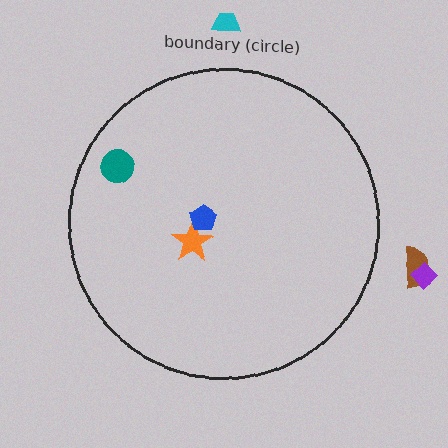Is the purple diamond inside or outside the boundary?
Outside.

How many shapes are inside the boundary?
3 inside, 3 outside.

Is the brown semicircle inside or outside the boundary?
Outside.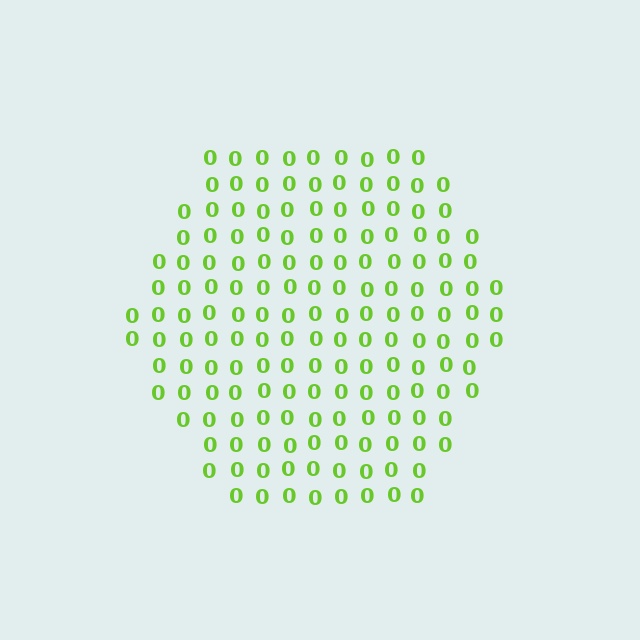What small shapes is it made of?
It is made of small digit 0's.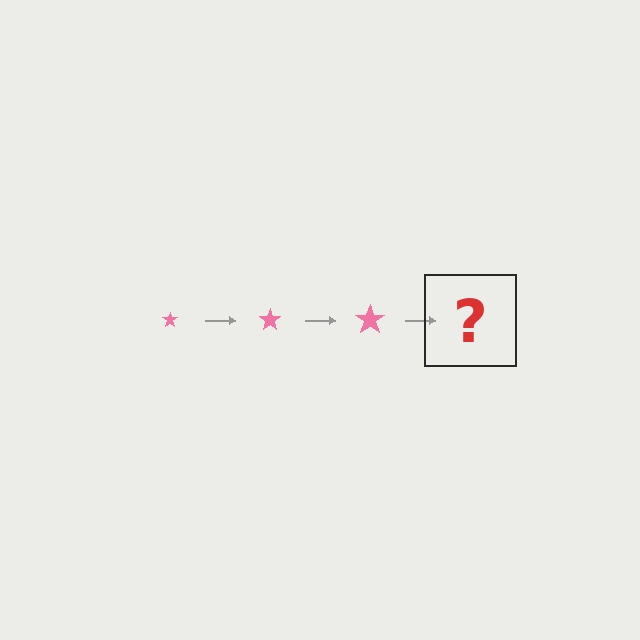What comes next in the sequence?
The next element should be a pink star, larger than the previous one.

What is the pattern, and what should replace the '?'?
The pattern is that the star gets progressively larger each step. The '?' should be a pink star, larger than the previous one.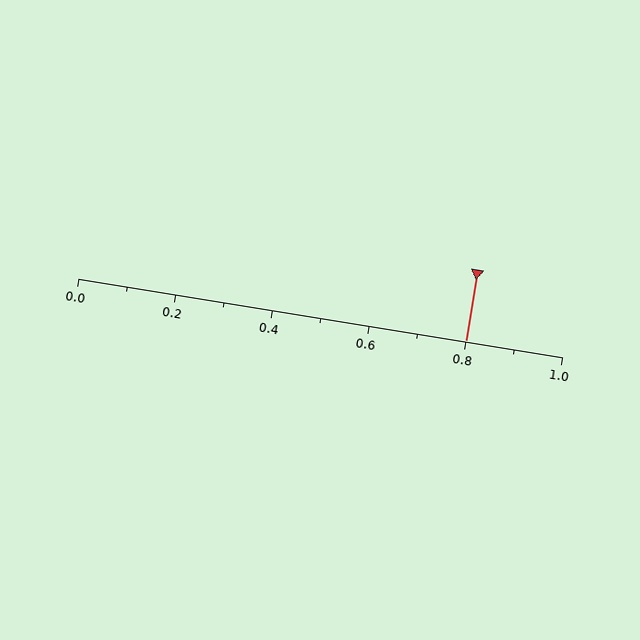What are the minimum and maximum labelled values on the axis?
The axis runs from 0.0 to 1.0.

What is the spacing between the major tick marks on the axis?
The major ticks are spaced 0.2 apart.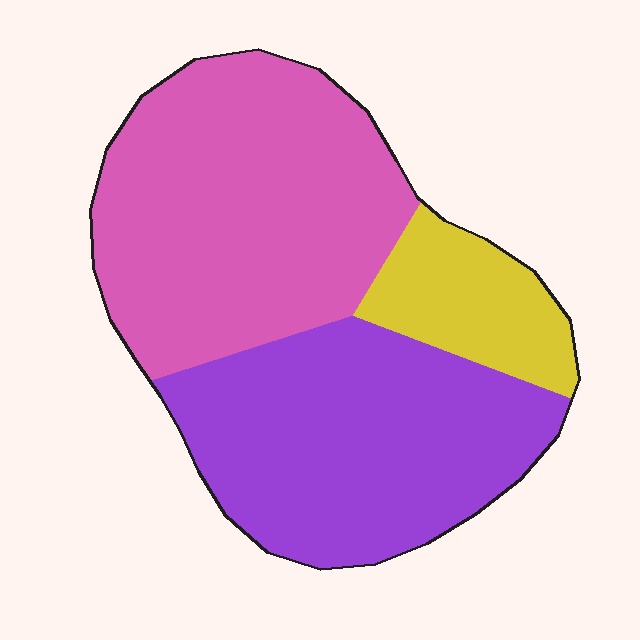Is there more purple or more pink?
Pink.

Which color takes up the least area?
Yellow, at roughly 15%.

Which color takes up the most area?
Pink, at roughly 45%.